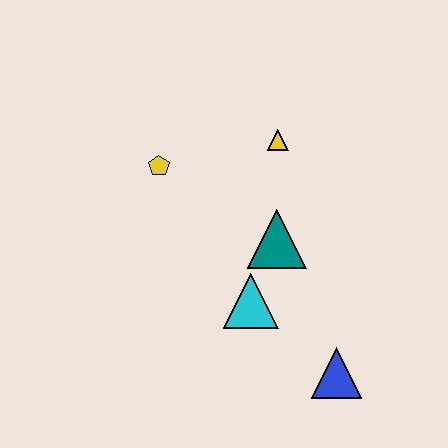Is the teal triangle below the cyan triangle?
No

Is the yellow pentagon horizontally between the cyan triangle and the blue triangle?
No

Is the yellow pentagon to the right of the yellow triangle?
No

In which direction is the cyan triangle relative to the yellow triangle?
The cyan triangle is below the yellow triangle.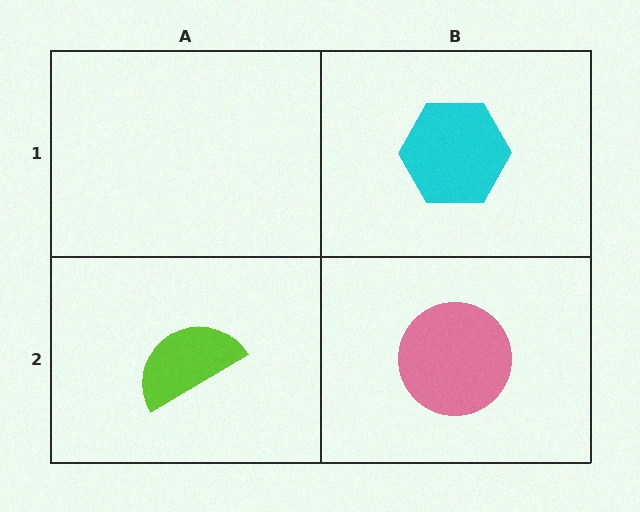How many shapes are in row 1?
1 shape.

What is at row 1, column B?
A cyan hexagon.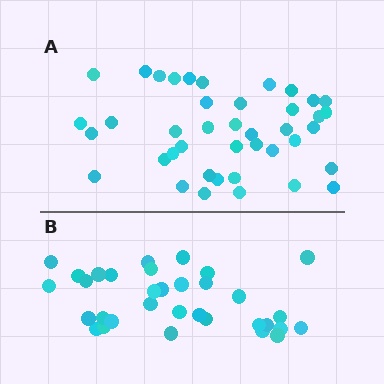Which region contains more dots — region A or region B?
Region A (the top region) has more dots.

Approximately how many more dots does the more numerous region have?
Region A has roughly 8 or so more dots than region B.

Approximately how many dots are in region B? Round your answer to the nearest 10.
About 30 dots. (The exact count is 33, which rounds to 30.)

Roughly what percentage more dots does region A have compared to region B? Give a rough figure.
About 25% more.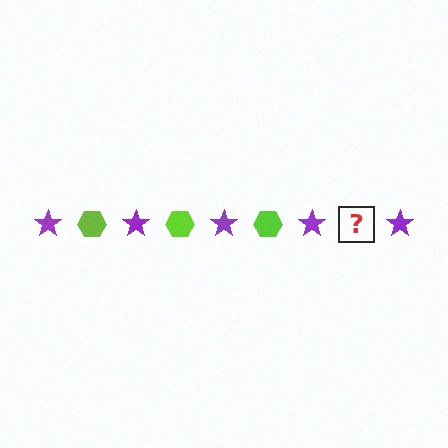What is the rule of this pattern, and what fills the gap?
The rule is that the pattern alternates between purple star and lime hexagon. The gap should be filled with a lime hexagon.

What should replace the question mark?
The question mark should be replaced with a lime hexagon.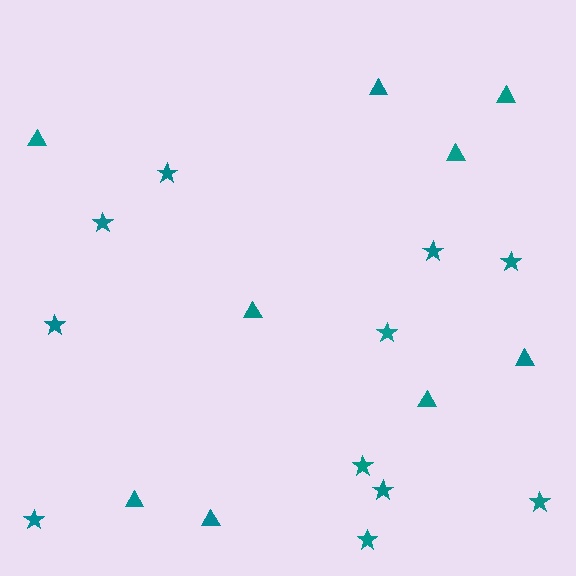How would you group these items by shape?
There are 2 groups: one group of triangles (9) and one group of stars (11).